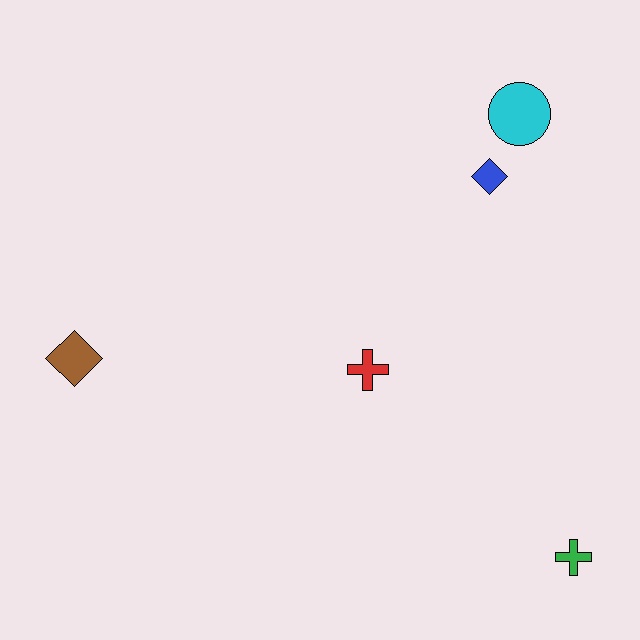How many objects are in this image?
There are 5 objects.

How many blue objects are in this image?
There is 1 blue object.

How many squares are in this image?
There are no squares.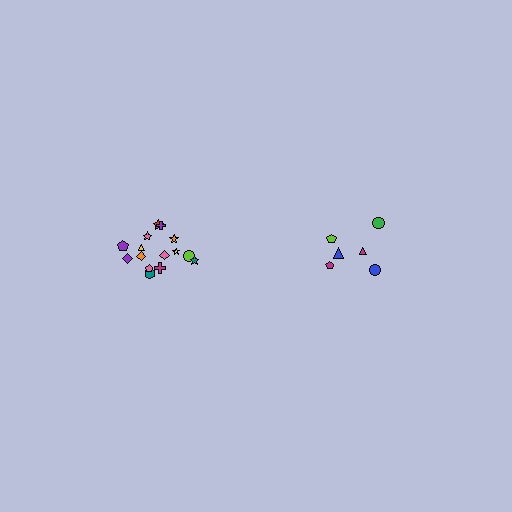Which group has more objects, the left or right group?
The left group.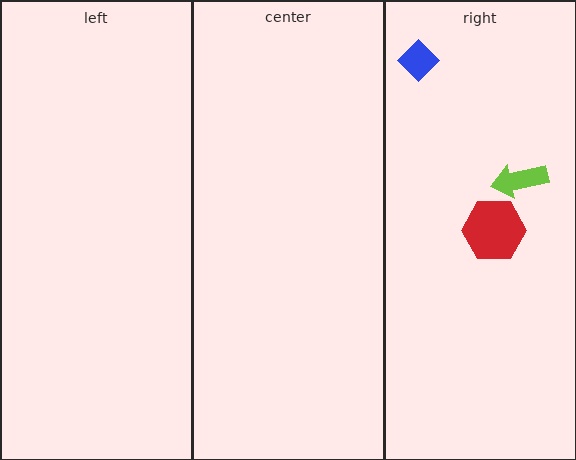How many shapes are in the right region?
3.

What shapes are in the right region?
The red hexagon, the blue diamond, the lime arrow.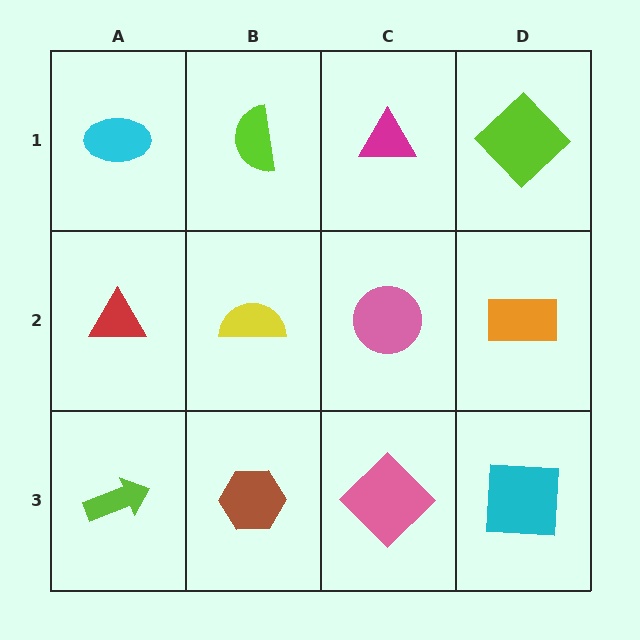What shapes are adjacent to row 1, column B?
A yellow semicircle (row 2, column B), a cyan ellipse (row 1, column A), a magenta triangle (row 1, column C).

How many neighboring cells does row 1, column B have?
3.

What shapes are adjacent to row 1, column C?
A pink circle (row 2, column C), a lime semicircle (row 1, column B), a lime diamond (row 1, column D).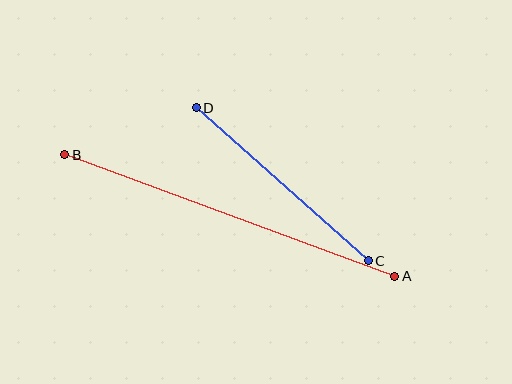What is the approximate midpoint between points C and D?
The midpoint is at approximately (282, 184) pixels.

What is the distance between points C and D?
The distance is approximately 230 pixels.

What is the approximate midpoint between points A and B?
The midpoint is at approximately (230, 215) pixels.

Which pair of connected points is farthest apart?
Points A and B are farthest apart.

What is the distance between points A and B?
The distance is approximately 351 pixels.